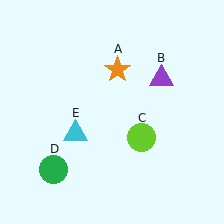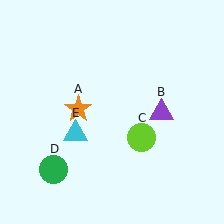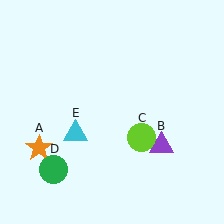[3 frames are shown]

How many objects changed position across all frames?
2 objects changed position: orange star (object A), purple triangle (object B).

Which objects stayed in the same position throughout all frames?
Lime circle (object C) and green circle (object D) and cyan triangle (object E) remained stationary.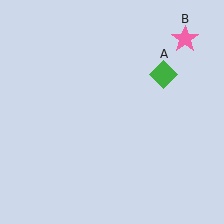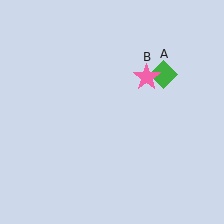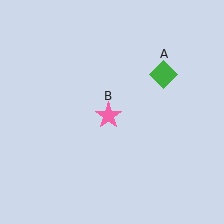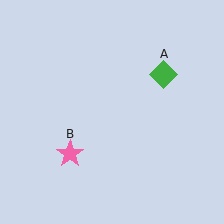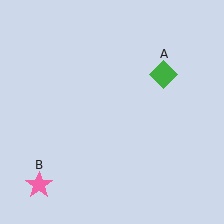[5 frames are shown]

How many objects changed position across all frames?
1 object changed position: pink star (object B).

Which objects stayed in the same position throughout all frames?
Green diamond (object A) remained stationary.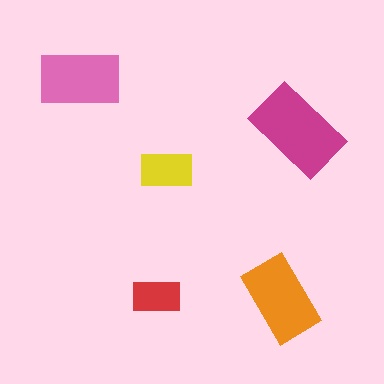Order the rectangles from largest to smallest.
the magenta one, the orange one, the pink one, the yellow one, the red one.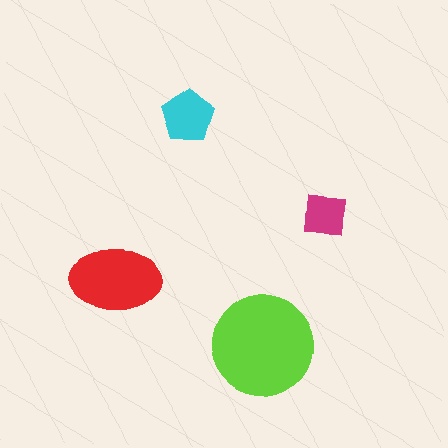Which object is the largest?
The lime circle.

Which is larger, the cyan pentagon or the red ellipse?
The red ellipse.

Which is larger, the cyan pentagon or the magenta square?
The cyan pentagon.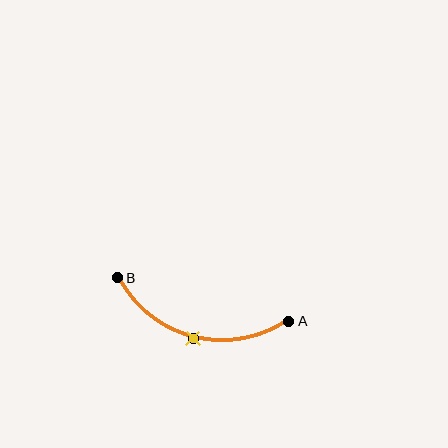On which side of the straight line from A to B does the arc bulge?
The arc bulges below the straight line connecting A and B.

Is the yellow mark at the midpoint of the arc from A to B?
Yes. The yellow mark lies on the arc at equal arc-length from both A and B — it is the arc midpoint.